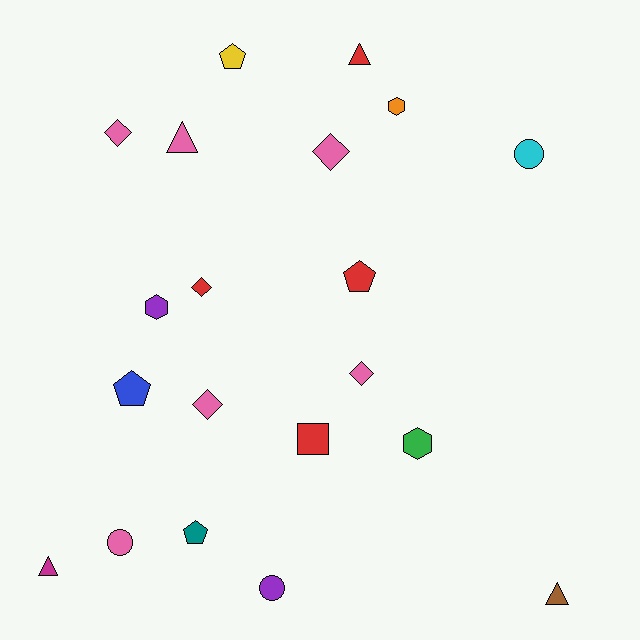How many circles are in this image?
There are 3 circles.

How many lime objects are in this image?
There are no lime objects.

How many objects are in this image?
There are 20 objects.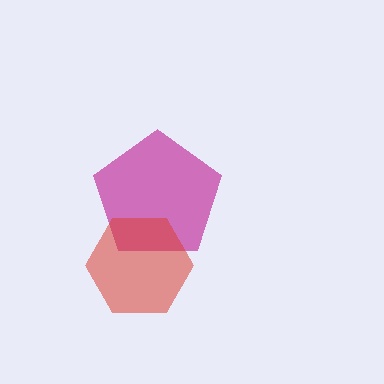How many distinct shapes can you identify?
There are 2 distinct shapes: a magenta pentagon, a red hexagon.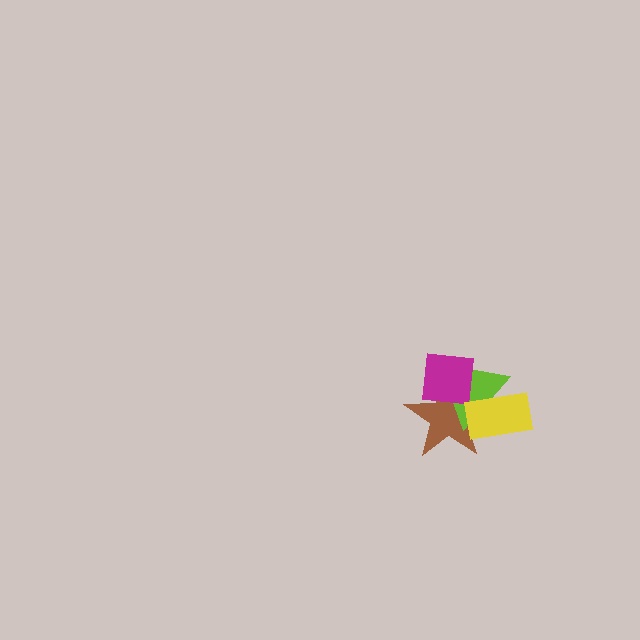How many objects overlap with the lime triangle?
3 objects overlap with the lime triangle.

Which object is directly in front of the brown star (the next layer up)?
The lime triangle is directly in front of the brown star.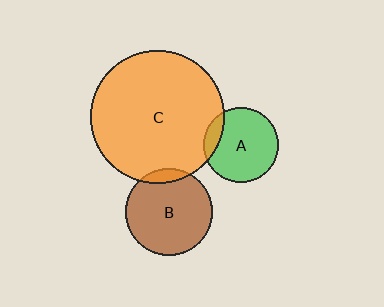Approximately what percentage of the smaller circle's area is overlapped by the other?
Approximately 10%.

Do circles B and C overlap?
Yes.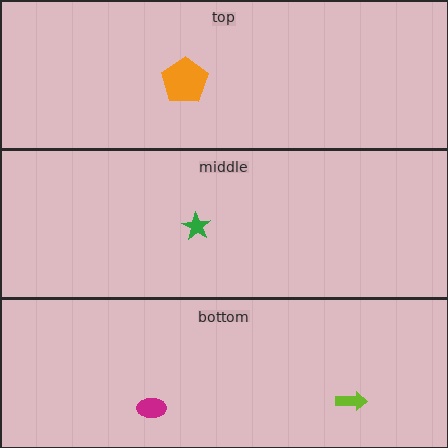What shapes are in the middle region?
The green star.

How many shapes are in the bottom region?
2.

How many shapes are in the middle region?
1.